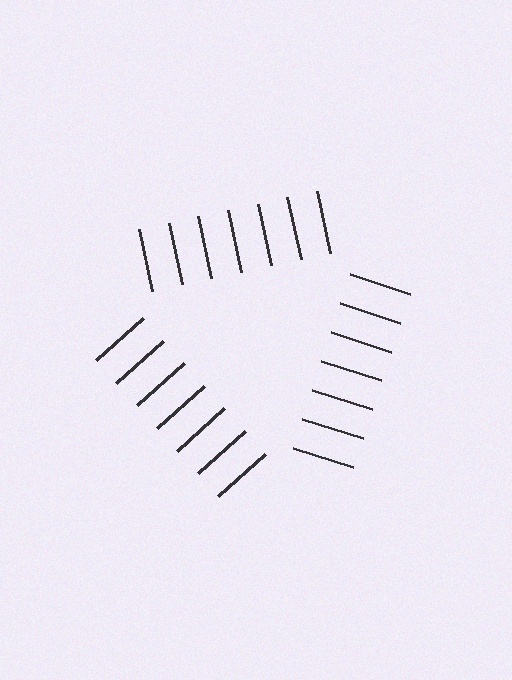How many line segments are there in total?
21 — 7 along each of the 3 edges.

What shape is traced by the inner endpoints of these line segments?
An illusory triangle — the line segments terminate on its edges but no continuous stroke is drawn.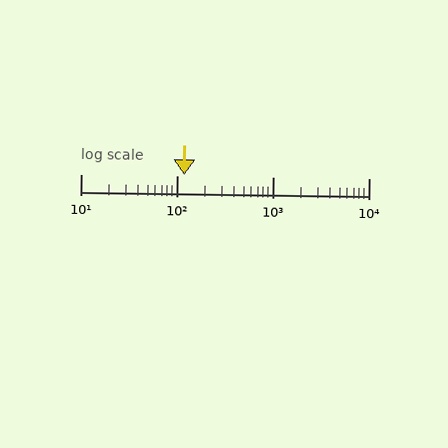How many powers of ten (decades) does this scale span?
The scale spans 3 decades, from 10 to 10000.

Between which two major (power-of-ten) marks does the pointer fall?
The pointer is between 100 and 1000.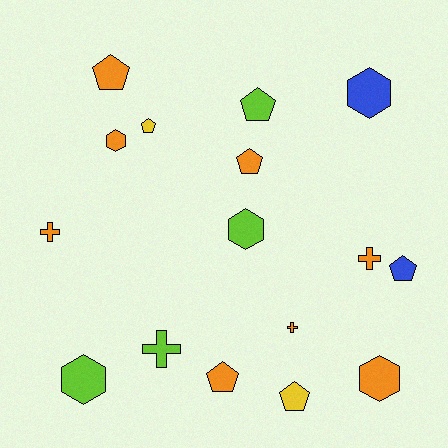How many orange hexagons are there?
There are 2 orange hexagons.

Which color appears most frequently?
Orange, with 8 objects.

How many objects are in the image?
There are 16 objects.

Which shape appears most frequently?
Pentagon, with 7 objects.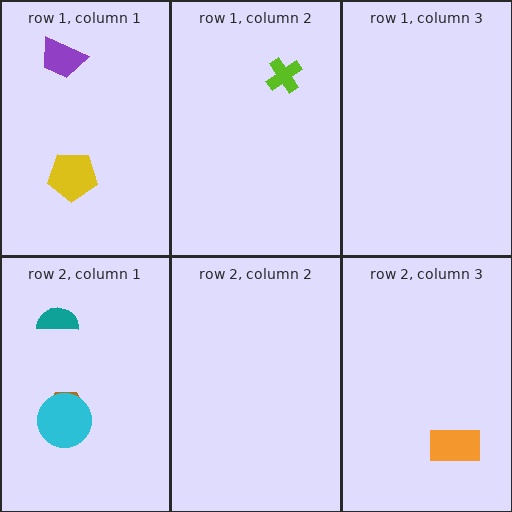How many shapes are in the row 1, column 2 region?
1.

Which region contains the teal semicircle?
The row 2, column 1 region.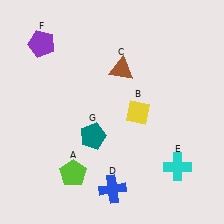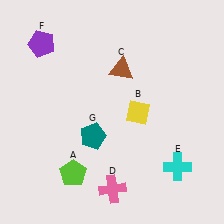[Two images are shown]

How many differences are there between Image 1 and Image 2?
There is 1 difference between the two images.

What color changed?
The cross (D) changed from blue in Image 1 to pink in Image 2.